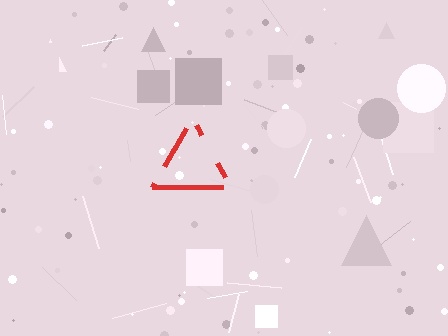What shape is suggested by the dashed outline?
The dashed outline suggests a triangle.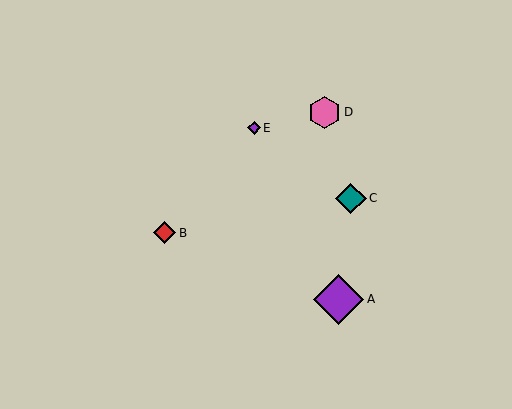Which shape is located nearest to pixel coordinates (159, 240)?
The red diamond (labeled B) at (165, 233) is nearest to that location.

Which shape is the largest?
The purple diamond (labeled A) is the largest.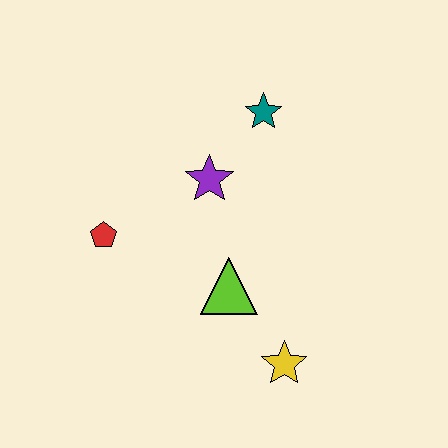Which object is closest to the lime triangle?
The yellow star is closest to the lime triangle.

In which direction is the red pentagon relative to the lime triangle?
The red pentagon is to the left of the lime triangle.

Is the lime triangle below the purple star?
Yes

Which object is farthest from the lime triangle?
The teal star is farthest from the lime triangle.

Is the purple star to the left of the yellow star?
Yes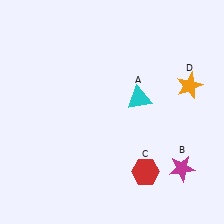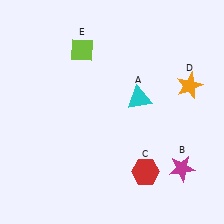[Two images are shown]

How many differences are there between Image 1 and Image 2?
There is 1 difference between the two images.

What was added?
A lime diamond (E) was added in Image 2.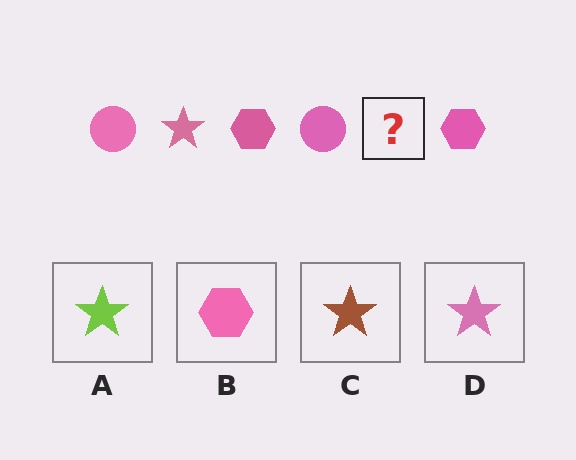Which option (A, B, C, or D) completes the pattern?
D.